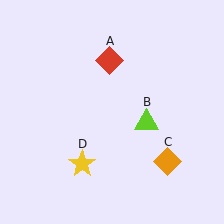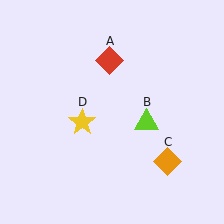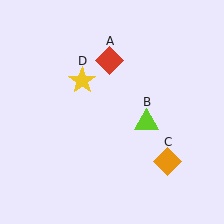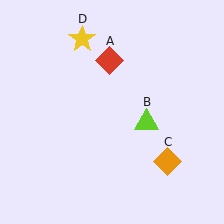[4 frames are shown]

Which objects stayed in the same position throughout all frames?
Red diamond (object A) and lime triangle (object B) and orange diamond (object C) remained stationary.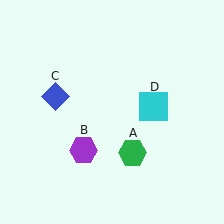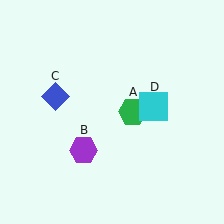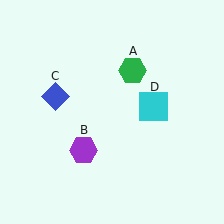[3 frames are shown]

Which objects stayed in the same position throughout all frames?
Purple hexagon (object B) and blue diamond (object C) and cyan square (object D) remained stationary.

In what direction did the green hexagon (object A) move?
The green hexagon (object A) moved up.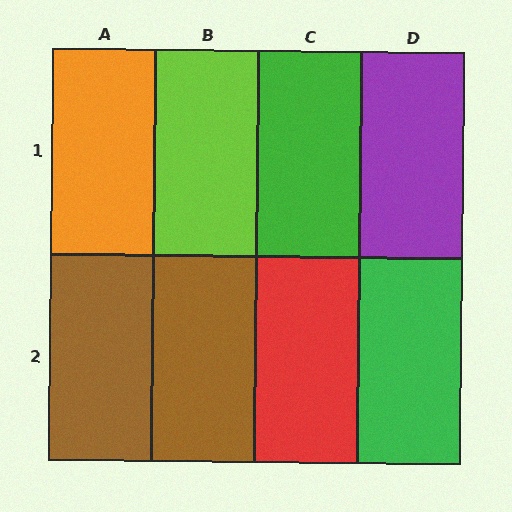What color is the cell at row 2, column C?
Red.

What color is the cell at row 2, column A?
Brown.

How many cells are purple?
1 cell is purple.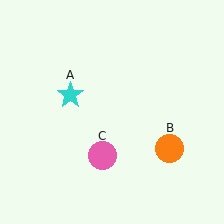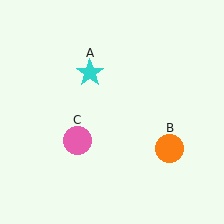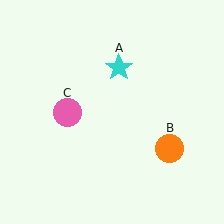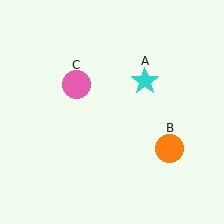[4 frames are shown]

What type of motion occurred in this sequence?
The cyan star (object A), pink circle (object C) rotated clockwise around the center of the scene.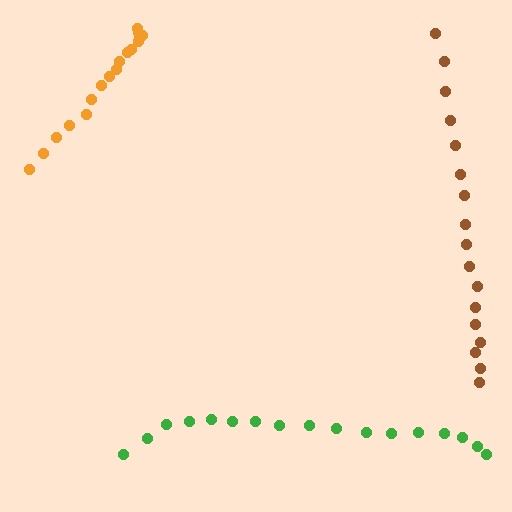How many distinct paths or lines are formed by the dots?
There are 3 distinct paths.